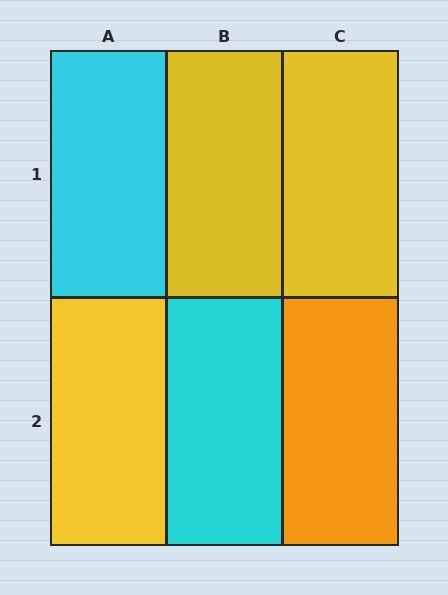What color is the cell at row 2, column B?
Cyan.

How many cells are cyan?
2 cells are cyan.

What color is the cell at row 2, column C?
Orange.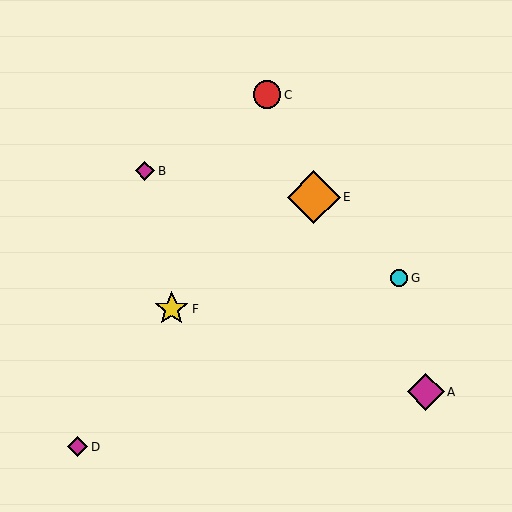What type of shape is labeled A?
Shape A is a magenta diamond.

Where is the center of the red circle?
The center of the red circle is at (267, 95).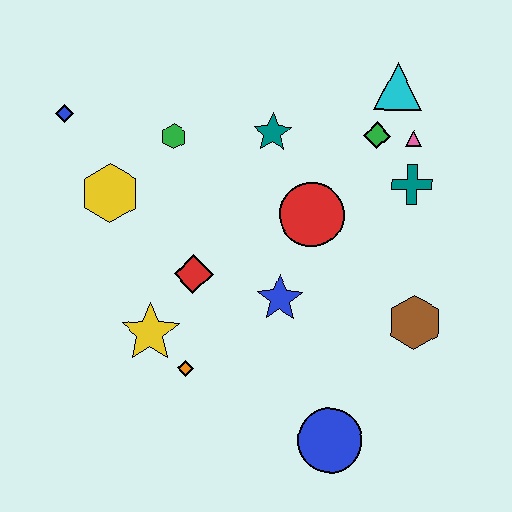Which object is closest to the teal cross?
The pink triangle is closest to the teal cross.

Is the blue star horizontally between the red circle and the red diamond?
Yes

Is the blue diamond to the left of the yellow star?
Yes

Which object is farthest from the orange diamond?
The cyan triangle is farthest from the orange diamond.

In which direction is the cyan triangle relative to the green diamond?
The cyan triangle is above the green diamond.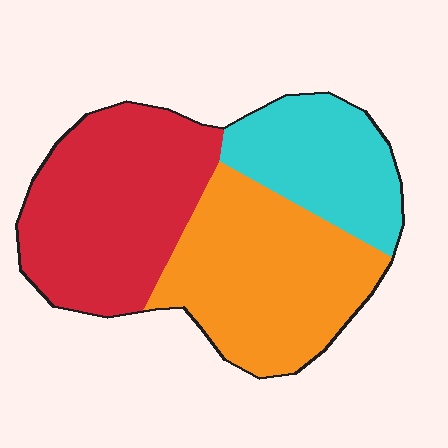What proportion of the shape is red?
Red takes up between a third and a half of the shape.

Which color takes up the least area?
Cyan, at roughly 25%.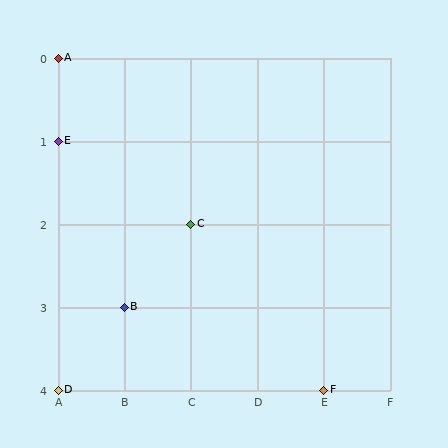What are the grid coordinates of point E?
Point E is at grid coordinates (A, 1).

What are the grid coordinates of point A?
Point A is at grid coordinates (A, 0).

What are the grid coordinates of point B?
Point B is at grid coordinates (B, 3).